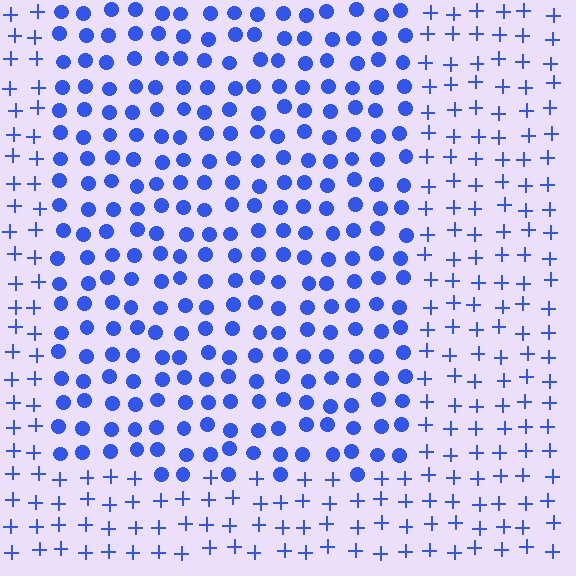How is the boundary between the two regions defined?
The boundary is defined by a change in element shape: circles inside vs. plus signs outside. All elements share the same color and spacing.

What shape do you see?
I see a rectangle.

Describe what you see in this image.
The image is filled with small blue elements arranged in a uniform grid. A rectangle-shaped region contains circles, while the surrounding area contains plus signs. The boundary is defined purely by the change in element shape.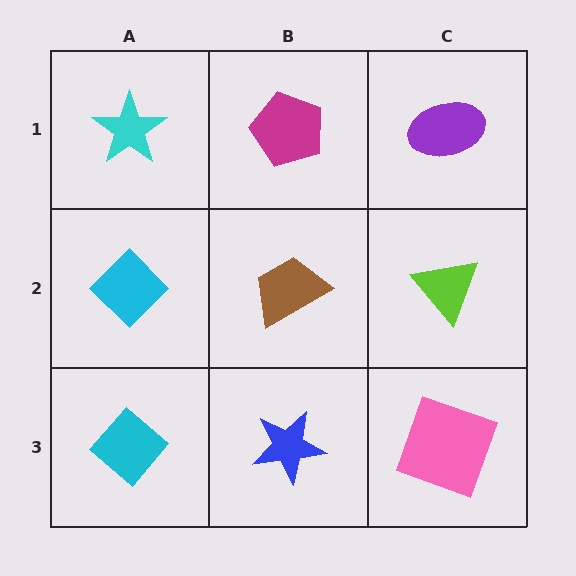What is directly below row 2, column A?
A cyan diamond.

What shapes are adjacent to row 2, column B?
A magenta pentagon (row 1, column B), a blue star (row 3, column B), a cyan diamond (row 2, column A), a lime triangle (row 2, column C).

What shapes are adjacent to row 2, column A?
A cyan star (row 1, column A), a cyan diamond (row 3, column A), a brown trapezoid (row 2, column B).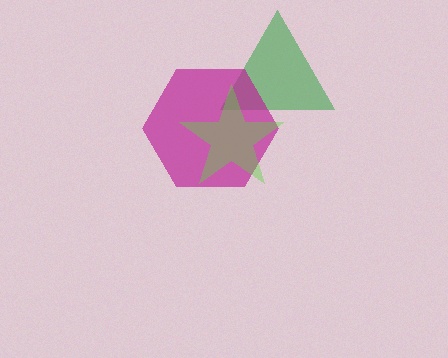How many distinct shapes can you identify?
There are 3 distinct shapes: a green triangle, a magenta hexagon, a lime star.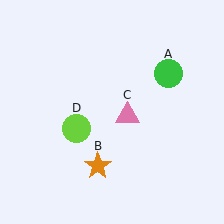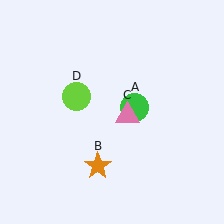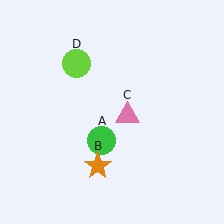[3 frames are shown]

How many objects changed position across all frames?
2 objects changed position: green circle (object A), lime circle (object D).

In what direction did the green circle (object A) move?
The green circle (object A) moved down and to the left.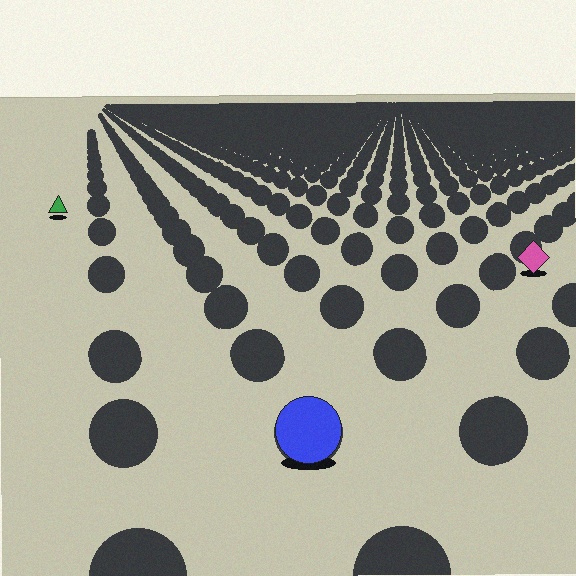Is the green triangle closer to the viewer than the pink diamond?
No. The pink diamond is closer — you can tell from the texture gradient: the ground texture is coarser near it.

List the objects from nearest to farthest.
From nearest to farthest: the blue circle, the pink diamond, the green triangle.